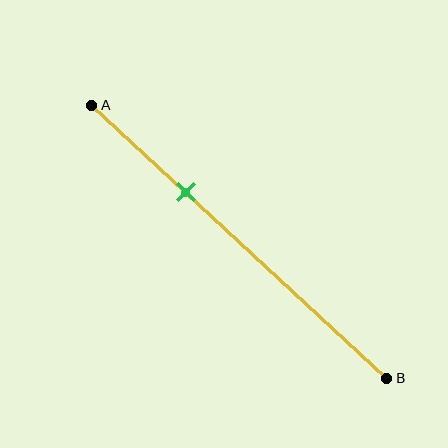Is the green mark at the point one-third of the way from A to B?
Yes, the mark is approximately at the one-third point.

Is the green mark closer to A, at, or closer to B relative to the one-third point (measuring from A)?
The green mark is approximately at the one-third point of segment AB.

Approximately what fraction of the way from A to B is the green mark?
The green mark is approximately 30% of the way from A to B.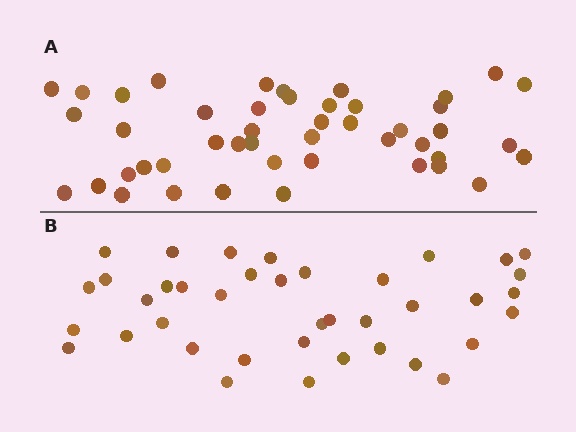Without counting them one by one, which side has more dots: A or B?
Region A (the top region) has more dots.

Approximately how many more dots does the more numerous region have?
Region A has roughly 8 or so more dots than region B.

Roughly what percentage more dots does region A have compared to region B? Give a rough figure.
About 20% more.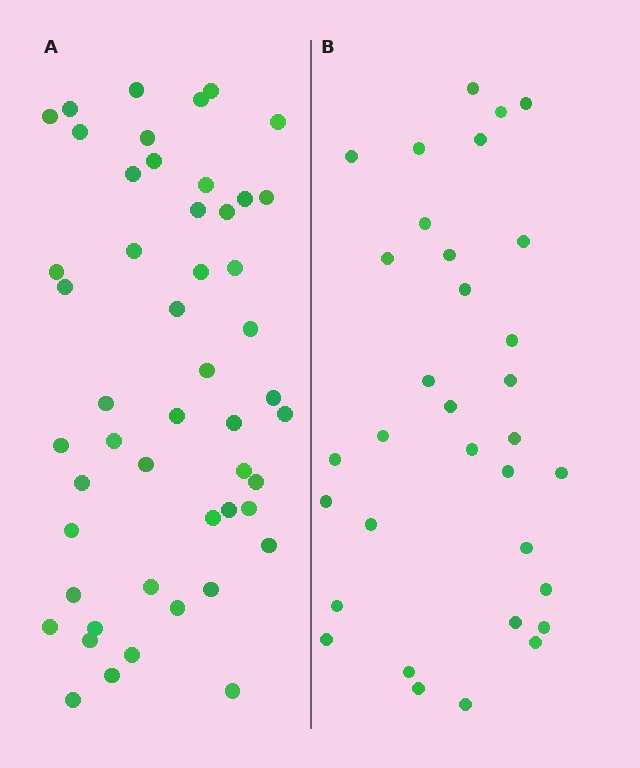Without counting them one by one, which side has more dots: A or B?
Region A (the left region) has more dots.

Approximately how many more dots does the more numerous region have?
Region A has approximately 15 more dots than region B.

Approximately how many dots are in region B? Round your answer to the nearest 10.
About 30 dots. (The exact count is 33, which rounds to 30.)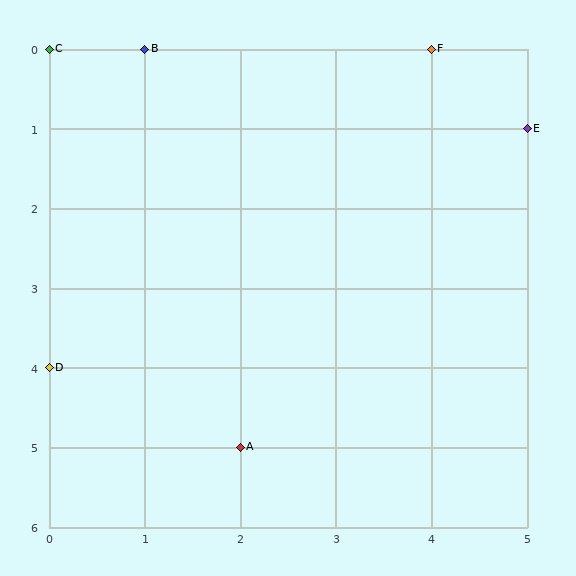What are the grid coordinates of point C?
Point C is at grid coordinates (0, 0).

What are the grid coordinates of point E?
Point E is at grid coordinates (5, 1).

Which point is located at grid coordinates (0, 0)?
Point C is at (0, 0).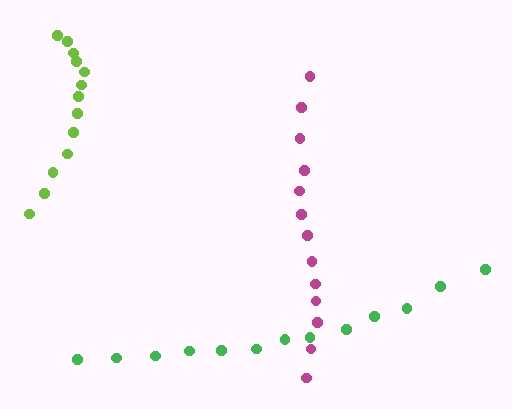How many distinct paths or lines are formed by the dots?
There are 3 distinct paths.